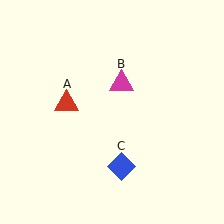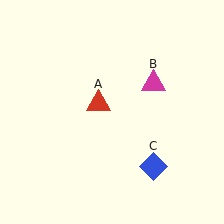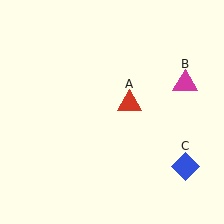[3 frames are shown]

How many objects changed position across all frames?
3 objects changed position: red triangle (object A), magenta triangle (object B), blue diamond (object C).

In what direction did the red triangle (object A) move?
The red triangle (object A) moved right.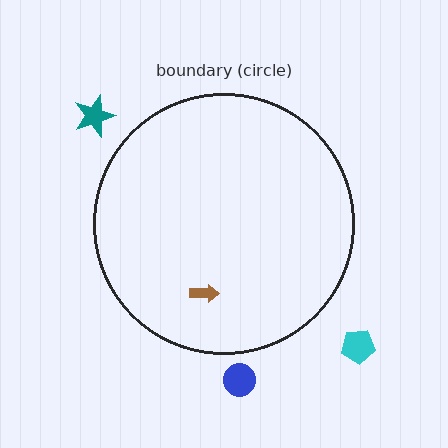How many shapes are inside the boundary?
1 inside, 3 outside.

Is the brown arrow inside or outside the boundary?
Inside.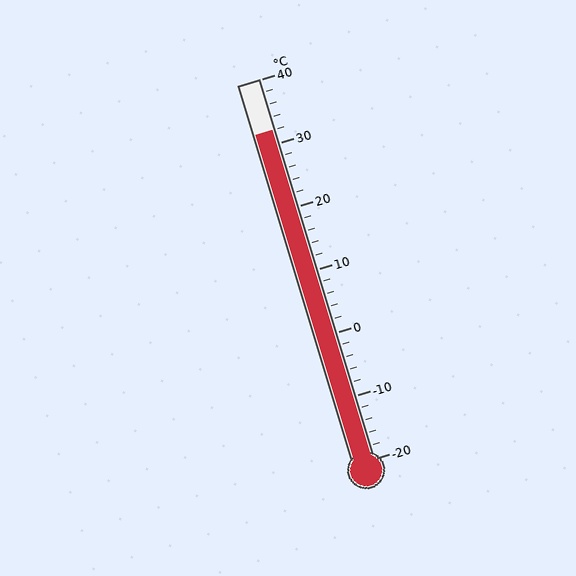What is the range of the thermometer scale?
The thermometer scale ranges from -20°C to 40°C.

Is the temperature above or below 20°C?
The temperature is above 20°C.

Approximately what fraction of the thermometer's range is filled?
The thermometer is filled to approximately 85% of its range.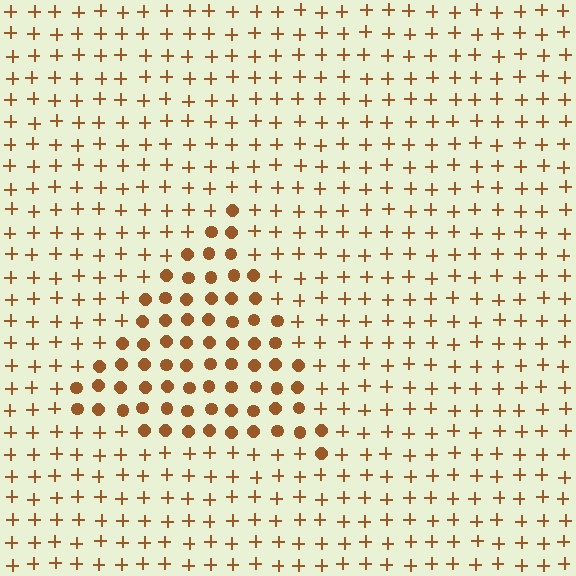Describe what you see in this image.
The image is filled with small brown elements arranged in a uniform grid. A triangle-shaped region contains circles, while the surrounding area contains plus signs. The boundary is defined purely by the change in element shape.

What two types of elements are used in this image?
The image uses circles inside the triangle region and plus signs outside it.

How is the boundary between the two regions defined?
The boundary is defined by a change in element shape: circles inside vs. plus signs outside. All elements share the same color and spacing.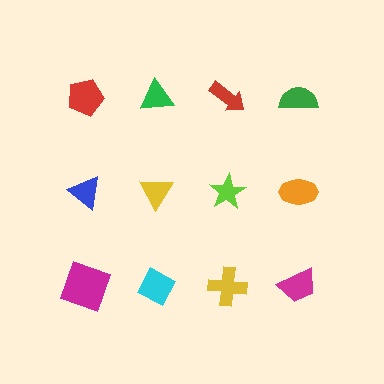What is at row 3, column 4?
A magenta trapezoid.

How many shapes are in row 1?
4 shapes.